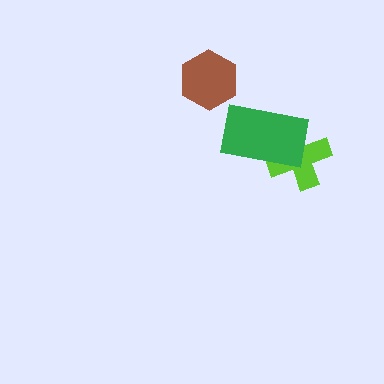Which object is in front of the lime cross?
The green rectangle is in front of the lime cross.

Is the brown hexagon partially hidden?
No, no other shape covers it.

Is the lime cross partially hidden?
Yes, it is partially covered by another shape.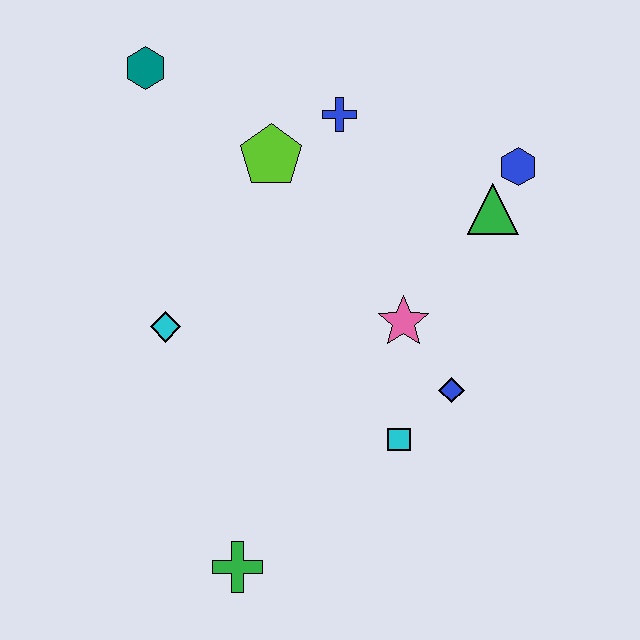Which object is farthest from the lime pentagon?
The green cross is farthest from the lime pentagon.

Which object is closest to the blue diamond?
The cyan square is closest to the blue diamond.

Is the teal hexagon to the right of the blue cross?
No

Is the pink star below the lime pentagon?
Yes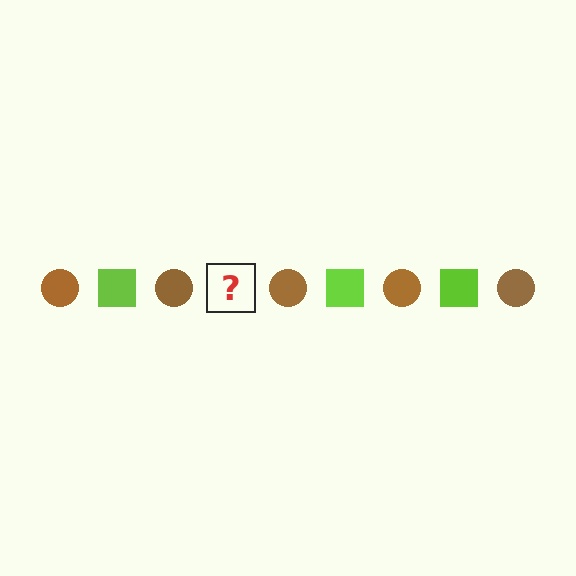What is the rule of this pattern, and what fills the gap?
The rule is that the pattern alternates between brown circle and lime square. The gap should be filled with a lime square.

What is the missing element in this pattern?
The missing element is a lime square.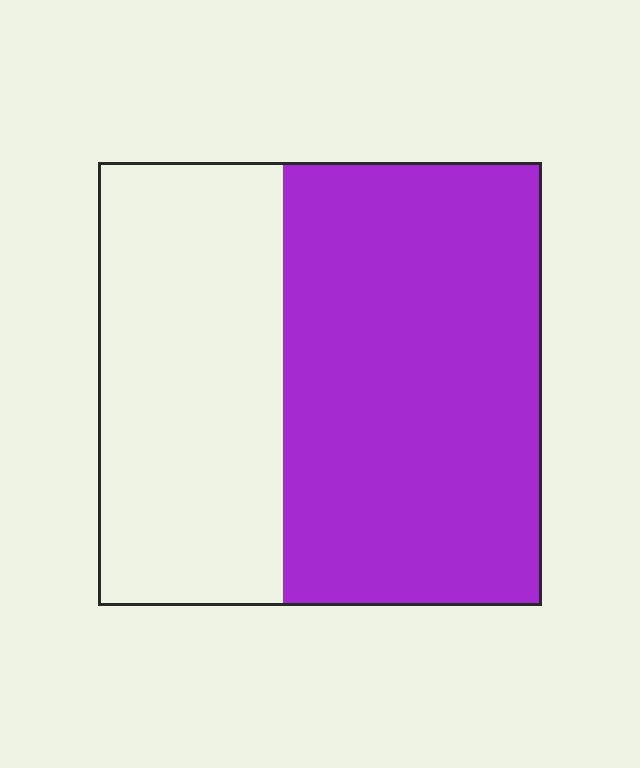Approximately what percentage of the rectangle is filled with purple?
Approximately 60%.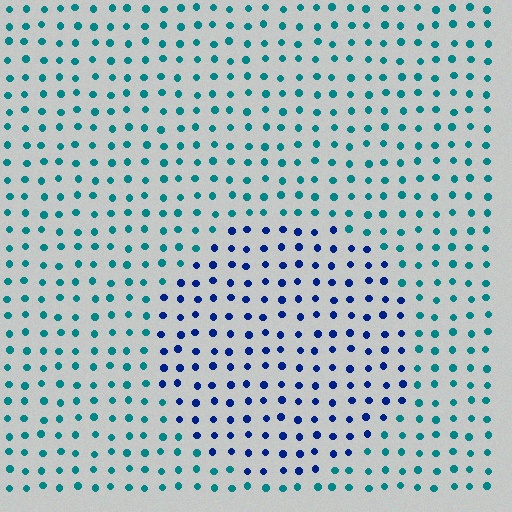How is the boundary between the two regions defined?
The boundary is defined purely by a slight shift in hue (about 46 degrees). Spacing, size, and orientation are identical on both sides.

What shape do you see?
I see a circle.